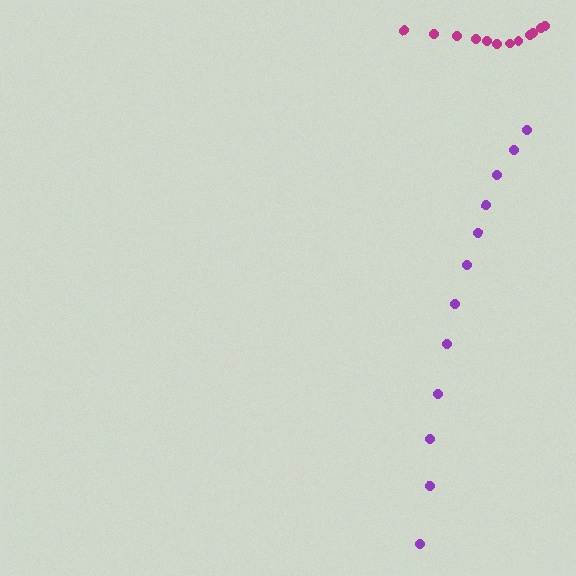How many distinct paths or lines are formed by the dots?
There are 2 distinct paths.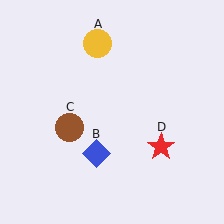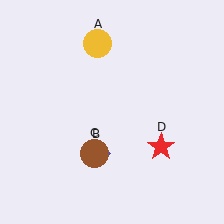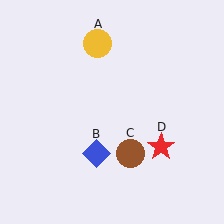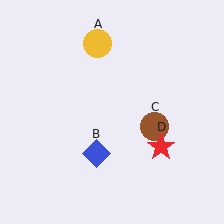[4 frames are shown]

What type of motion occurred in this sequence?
The brown circle (object C) rotated counterclockwise around the center of the scene.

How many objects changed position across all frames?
1 object changed position: brown circle (object C).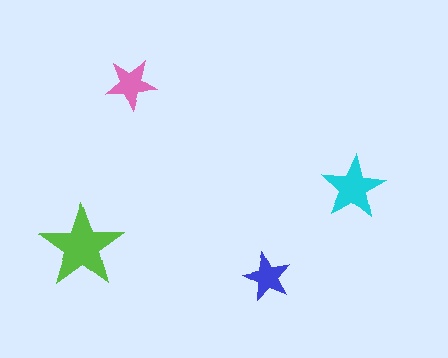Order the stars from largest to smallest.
the lime one, the cyan one, the pink one, the blue one.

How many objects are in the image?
There are 4 objects in the image.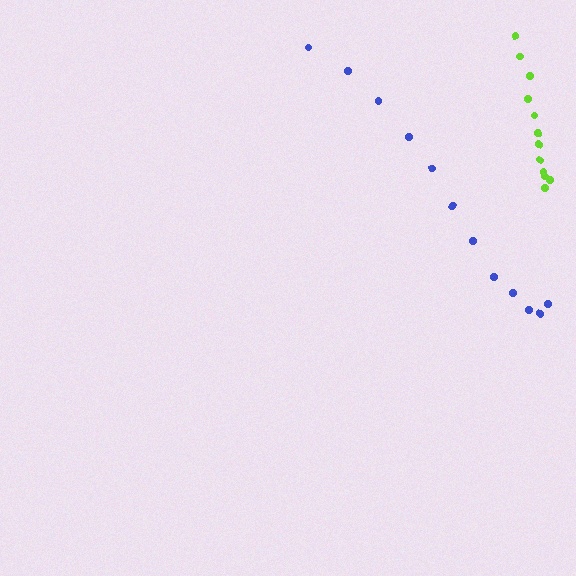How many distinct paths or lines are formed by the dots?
There are 2 distinct paths.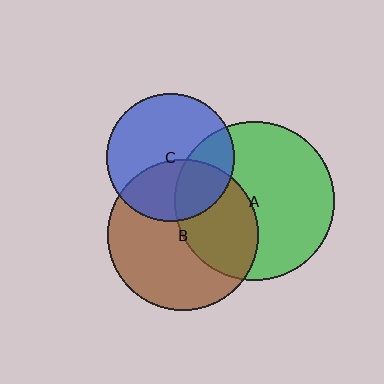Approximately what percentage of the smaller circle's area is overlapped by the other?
Approximately 35%.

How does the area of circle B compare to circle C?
Approximately 1.4 times.